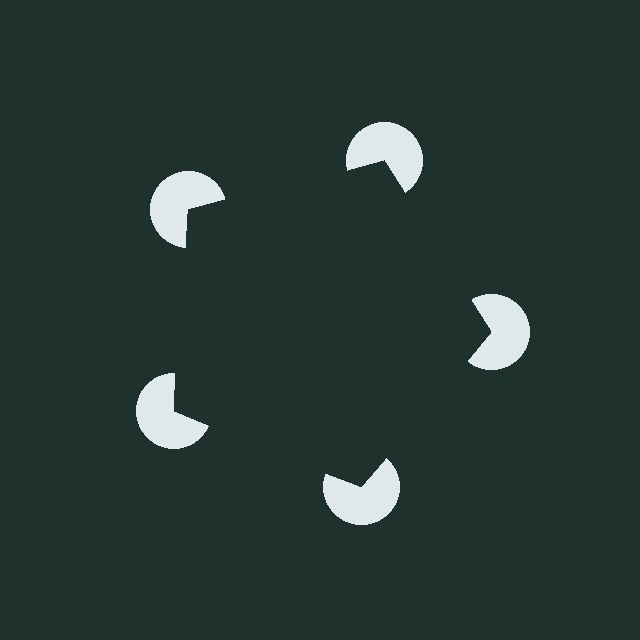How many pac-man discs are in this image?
There are 5 — one at each vertex of the illusory pentagon.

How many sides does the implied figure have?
5 sides.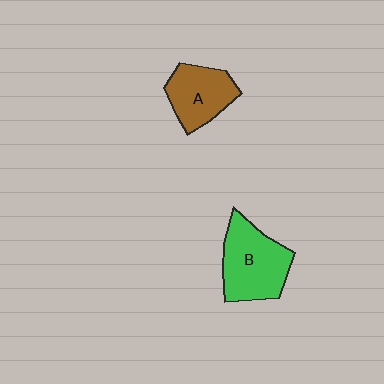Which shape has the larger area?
Shape B (green).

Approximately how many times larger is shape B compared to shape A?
Approximately 1.3 times.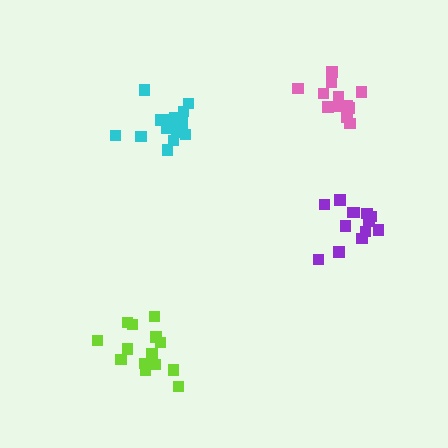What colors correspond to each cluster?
The clusters are colored: pink, purple, cyan, lime.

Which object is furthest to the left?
The lime cluster is leftmost.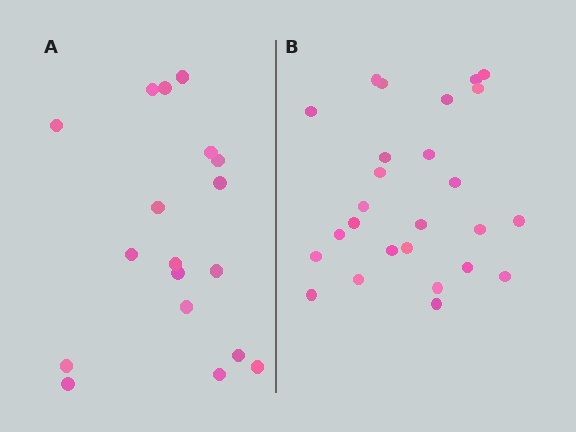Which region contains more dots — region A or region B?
Region B (the right region) has more dots.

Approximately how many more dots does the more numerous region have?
Region B has roughly 8 or so more dots than region A.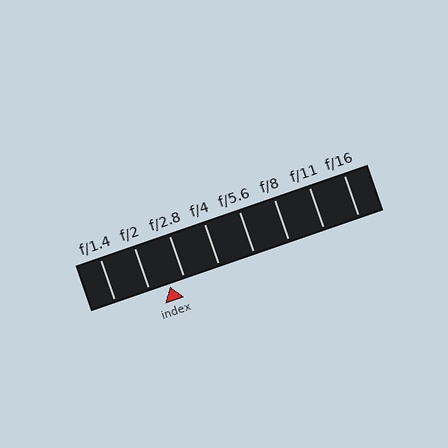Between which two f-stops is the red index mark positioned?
The index mark is between f/2 and f/2.8.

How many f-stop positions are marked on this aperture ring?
There are 8 f-stop positions marked.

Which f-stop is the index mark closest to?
The index mark is closest to f/2.8.